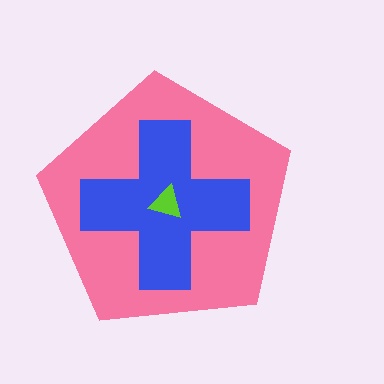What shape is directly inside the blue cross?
The lime triangle.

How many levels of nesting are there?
3.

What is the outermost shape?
The pink pentagon.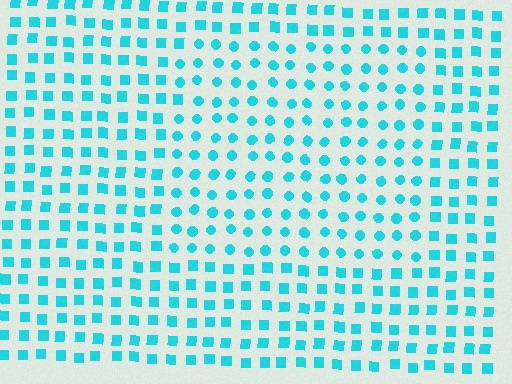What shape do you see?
I see a rectangle.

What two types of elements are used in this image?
The image uses circles inside the rectangle region and squares outside it.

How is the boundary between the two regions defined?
The boundary is defined by a change in element shape: circles inside vs. squares outside. All elements share the same color and spacing.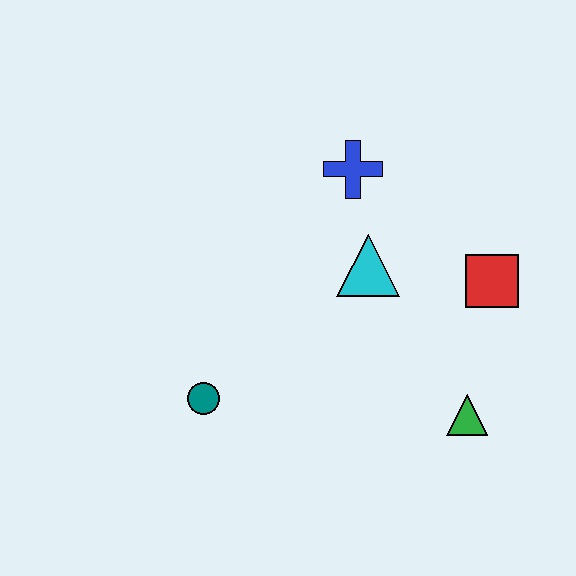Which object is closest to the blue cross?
The cyan triangle is closest to the blue cross.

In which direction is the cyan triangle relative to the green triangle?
The cyan triangle is above the green triangle.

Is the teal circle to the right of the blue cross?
No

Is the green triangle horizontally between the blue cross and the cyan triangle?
No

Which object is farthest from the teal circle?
The red square is farthest from the teal circle.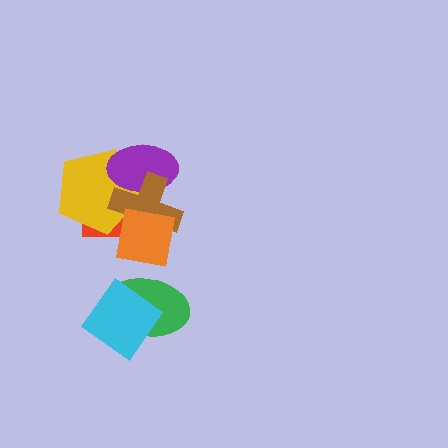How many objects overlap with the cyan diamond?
1 object overlaps with the cyan diamond.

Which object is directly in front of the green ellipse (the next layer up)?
The cyan diamond is directly in front of the green ellipse.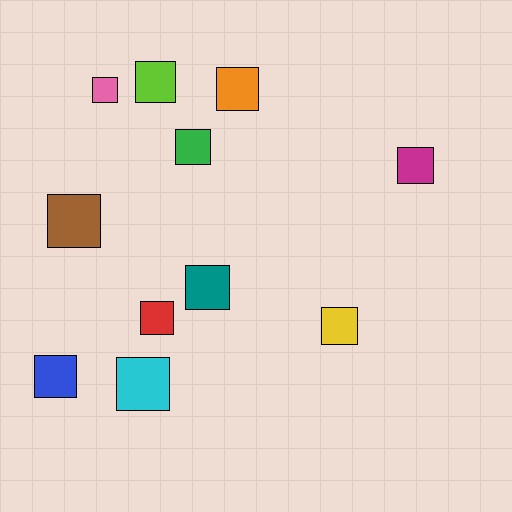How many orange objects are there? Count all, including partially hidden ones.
There is 1 orange object.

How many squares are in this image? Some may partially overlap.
There are 11 squares.